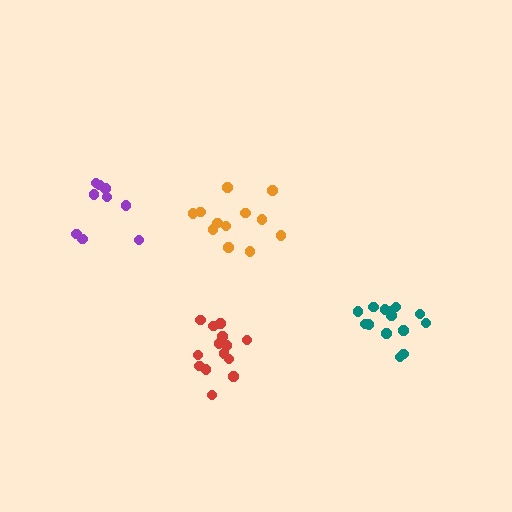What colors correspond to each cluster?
The clusters are colored: red, teal, orange, purple.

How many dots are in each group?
Group 1: 14 dots, Group 2: 14 dots, Group 3: 12 dots, Group 4: 9 dots (49 total).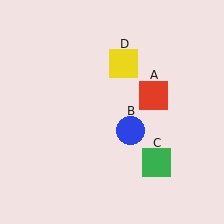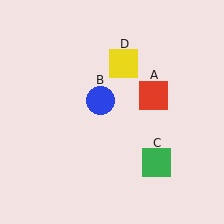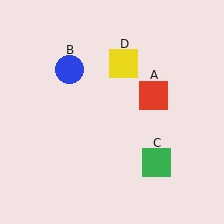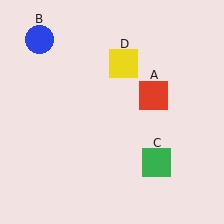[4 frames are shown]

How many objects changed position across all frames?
1 object changed position: blue circle (object B).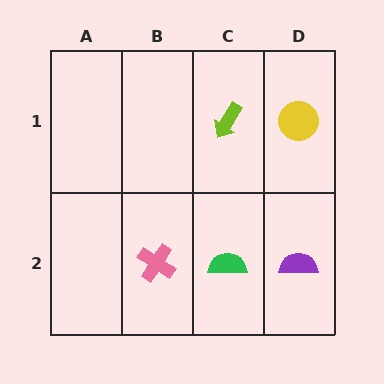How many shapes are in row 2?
3 shapes.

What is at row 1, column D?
A yellow circle.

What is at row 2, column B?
A pink cross.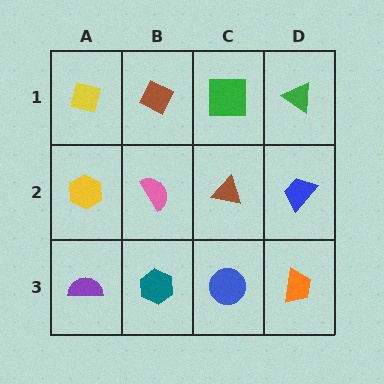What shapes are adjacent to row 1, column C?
A brown triangle (row 2, column C), a brown diamond (row 1, column B), a green triangle (row 1, column D).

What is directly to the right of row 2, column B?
A brown triangle.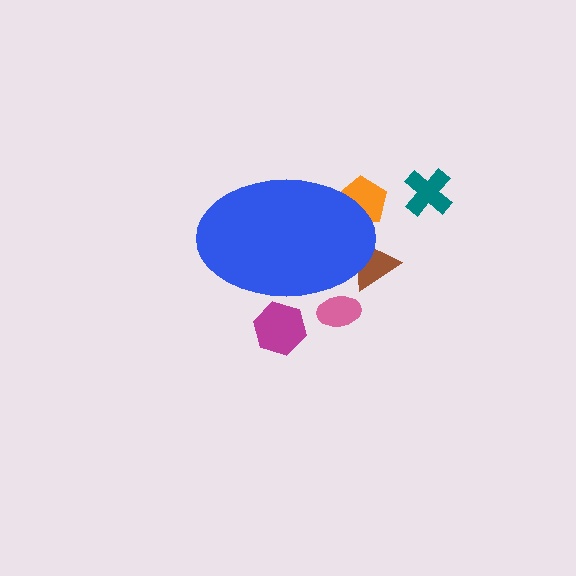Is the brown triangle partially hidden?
Yes, the brown triangle is partially hidden behind the blue ellipse.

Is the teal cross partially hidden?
No, the teal cross is fully visible.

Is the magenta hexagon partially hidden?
Yes, the magenta hexagon is partially hidden behind the blue ellipse.